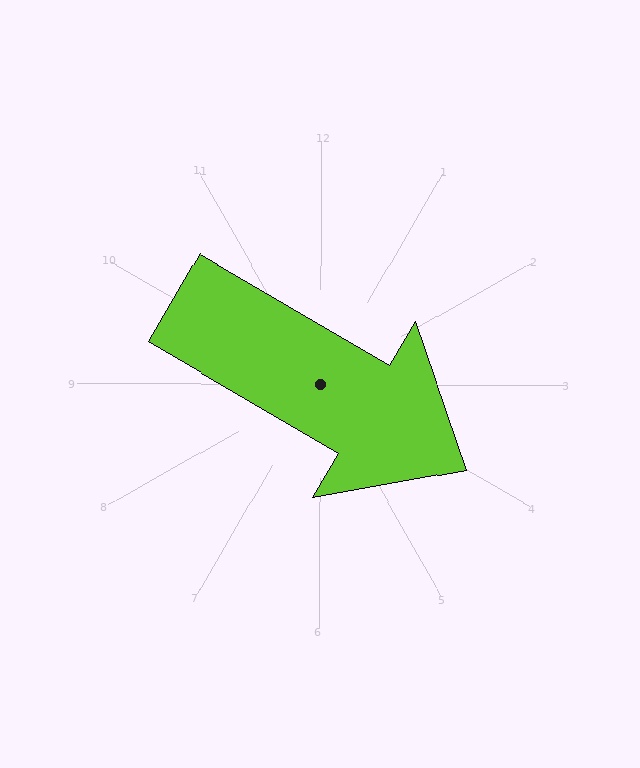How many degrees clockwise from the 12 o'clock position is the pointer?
Approximately 120 degrees.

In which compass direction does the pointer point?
Southeast.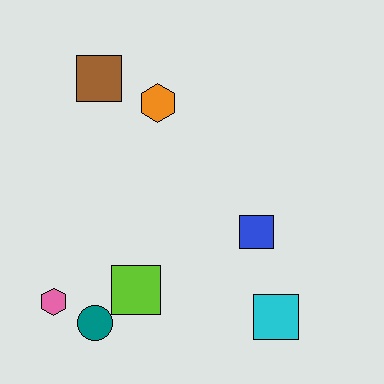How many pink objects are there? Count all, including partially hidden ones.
There is 1 pink object.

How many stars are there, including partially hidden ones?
There are no stars.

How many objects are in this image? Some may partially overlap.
There are 7 objects.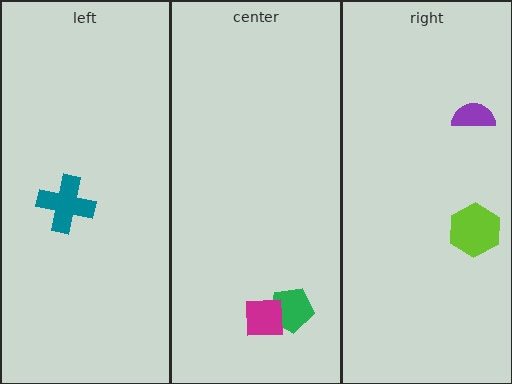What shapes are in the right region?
The purple semicircle, the lime hexagon.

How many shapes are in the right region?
2.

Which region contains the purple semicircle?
The right region.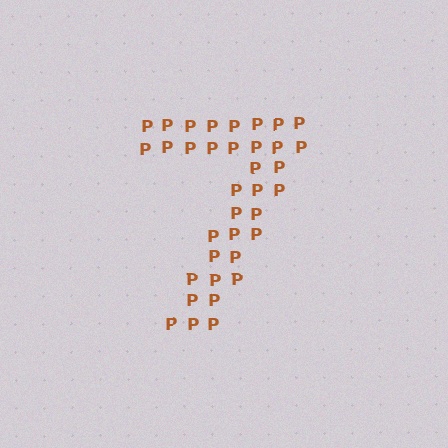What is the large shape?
The large shape is the digit 7.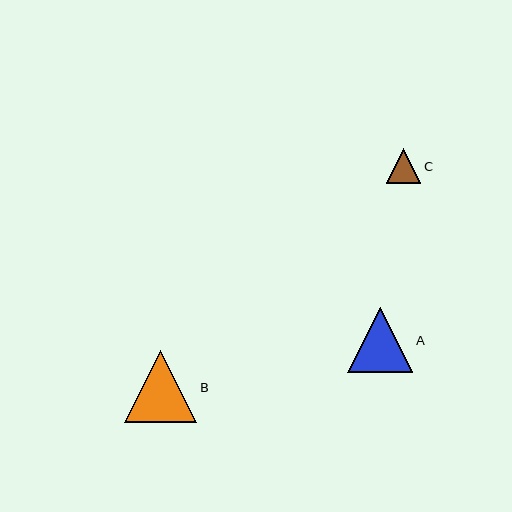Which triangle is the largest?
Triangle B is the largest with a size of approximately 72 pixels.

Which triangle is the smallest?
Triangle C is the smallest with a size of approximately 34 pixels.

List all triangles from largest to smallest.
From largest to smallest: B, A, C.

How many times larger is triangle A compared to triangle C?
Triangle A is approximately 1.9 times the size of triangle C.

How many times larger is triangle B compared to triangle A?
Triangle B is approximately 1.1 times the size of triangle A.